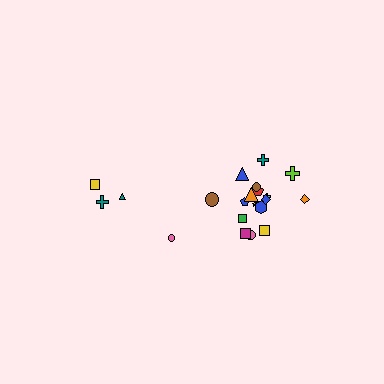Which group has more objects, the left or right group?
The right group.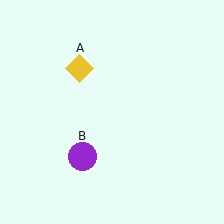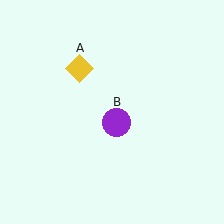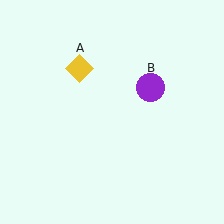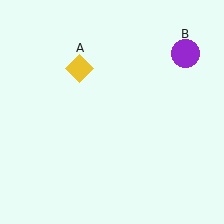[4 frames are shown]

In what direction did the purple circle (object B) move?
The purple circle (object B) moved up and to the right.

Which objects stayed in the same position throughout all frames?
Yellow diamond (object A) remained stationary.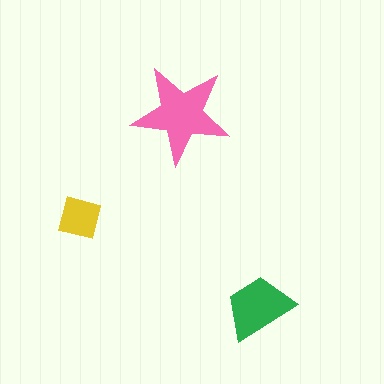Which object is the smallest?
The yellow square.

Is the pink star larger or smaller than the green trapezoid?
Larger.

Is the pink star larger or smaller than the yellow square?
Larger.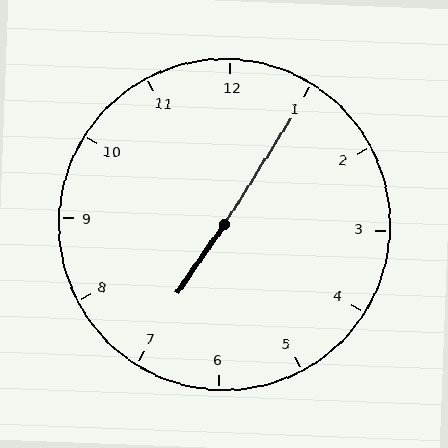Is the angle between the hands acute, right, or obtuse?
It is obtuse.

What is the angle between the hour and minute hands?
Approximately 178 degrees.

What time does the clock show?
7:05.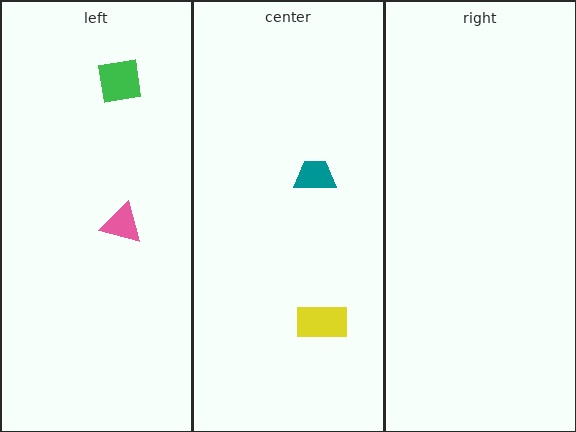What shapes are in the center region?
The teal trapezoid, the yellow rectangle.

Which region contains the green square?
The left region.